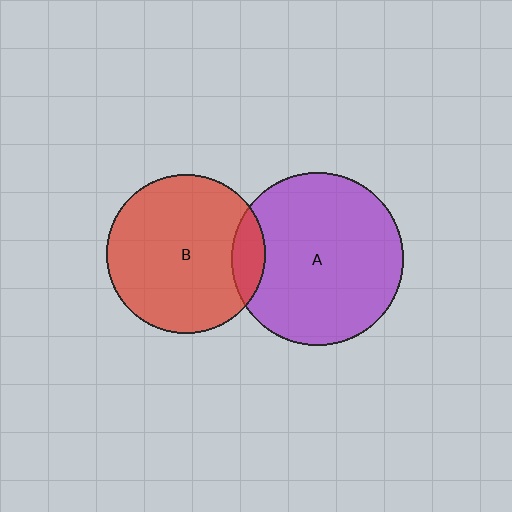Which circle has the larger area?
Circle A (purple).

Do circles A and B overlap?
Yes.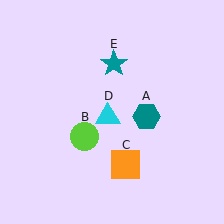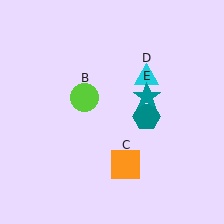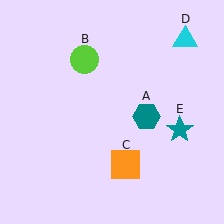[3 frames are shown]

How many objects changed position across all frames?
3 objects changed position: lime circle (object B), cyan triangle (object D), teal star (object E).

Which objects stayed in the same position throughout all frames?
Teal hexagon (object A) and orange square (object C) remained stationary.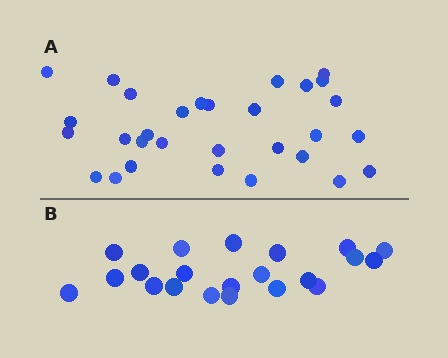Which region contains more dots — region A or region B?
Region A (the top region) has more dots.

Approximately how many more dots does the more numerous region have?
Region A has roughly 8 or so more dots than region B.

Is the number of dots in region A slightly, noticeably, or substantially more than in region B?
Region A has noticeably more, but not dramatically so. The ratio is roughly 1.4 to 1.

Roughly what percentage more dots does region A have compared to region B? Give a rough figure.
About 45% more.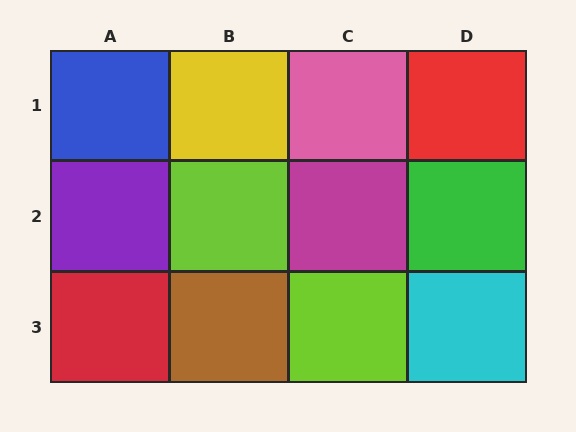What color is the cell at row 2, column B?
Lime.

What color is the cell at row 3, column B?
Brown.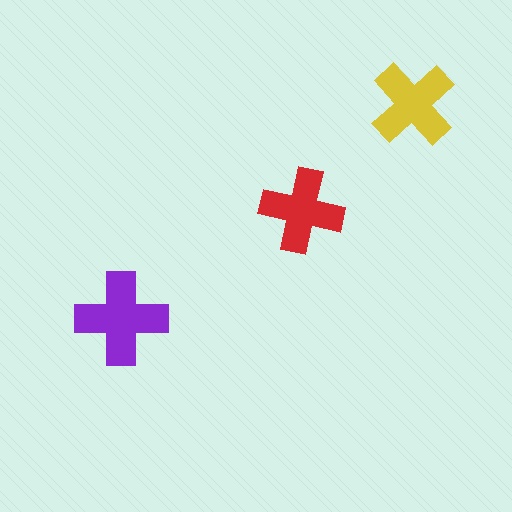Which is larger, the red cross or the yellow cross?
The yellow one.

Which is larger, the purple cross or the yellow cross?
The purple one.